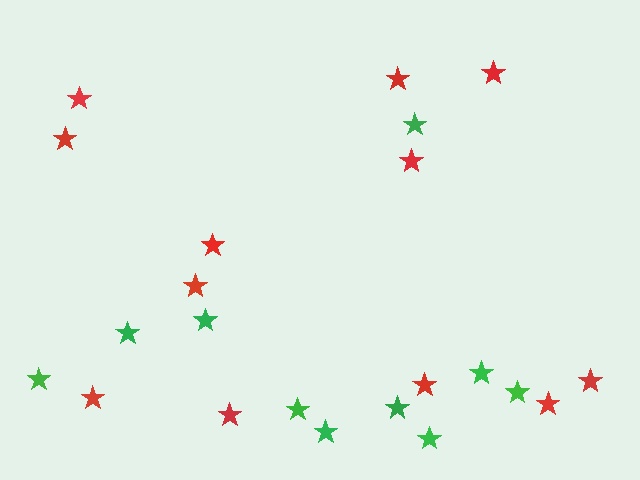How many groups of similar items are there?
There are 2 groups: one group of red stars (12) and one group of green stars (10).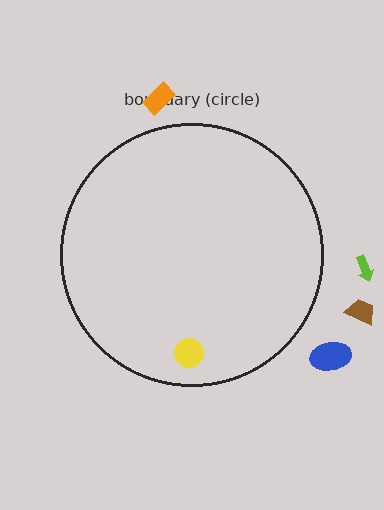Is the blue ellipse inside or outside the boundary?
Outside.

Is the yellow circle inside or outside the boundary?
Inside.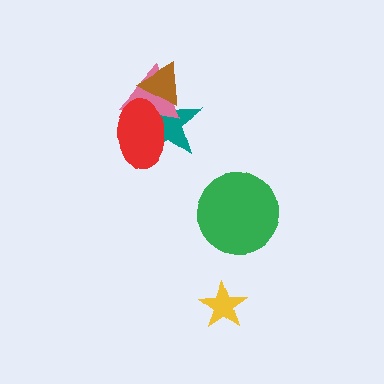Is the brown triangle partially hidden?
Yes, it is partially covered by another shape.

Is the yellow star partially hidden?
No, no other shape covers it.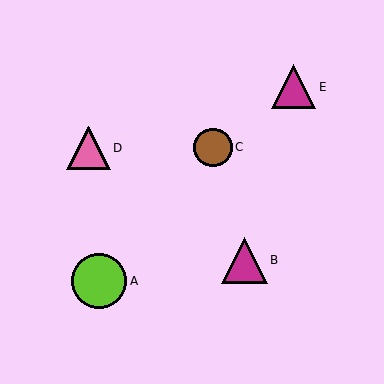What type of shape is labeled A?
Shape A is a lime circle.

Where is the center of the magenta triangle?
The center of the magenta triangle is at (294, 87).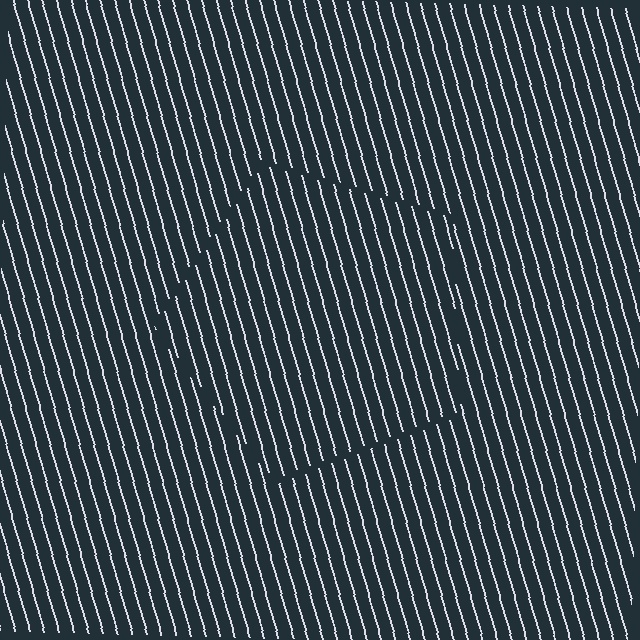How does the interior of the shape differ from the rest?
The interior of the shape contains the same grating, shifted by half a period — the contour is defined by the phase discontinuity where line-ends from the inner and outer gratings abut.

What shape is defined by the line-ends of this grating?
An illusory pentagon. The interior of the shape contains the same grating, shifted by half a period — the contour is defined by the phase discontinuity where line-ends from the inner and outer gratings abut.